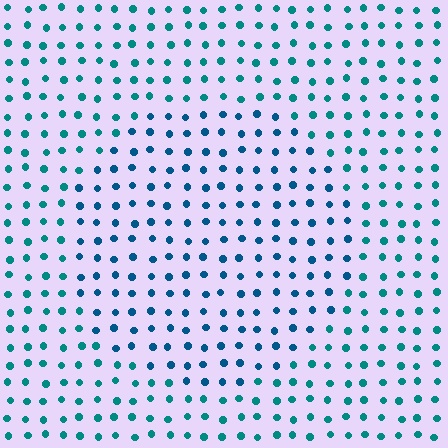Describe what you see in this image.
The image is filled with small teal elements in a uniform arrangement. A circle-shaped region is visible where the elements are tinted to a slightly different hue, forming a subtle color boundary.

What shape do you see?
I see a circle.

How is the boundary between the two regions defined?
The boundary is defined purely by a slight shift in hue (about 26 degrees). Spacing, size, and orientation are identical on both sides.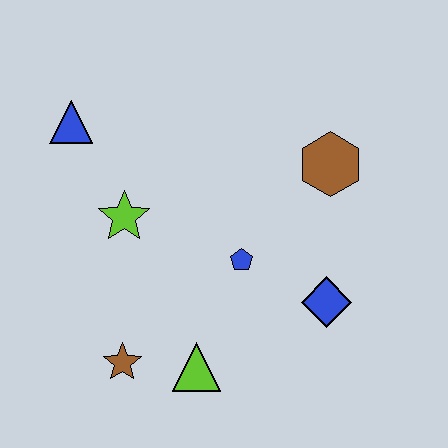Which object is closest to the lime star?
The blue triangle is closest to the lime star.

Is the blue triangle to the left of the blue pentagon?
Yes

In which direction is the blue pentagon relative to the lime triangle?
The blue pentagon is above the lime triangle.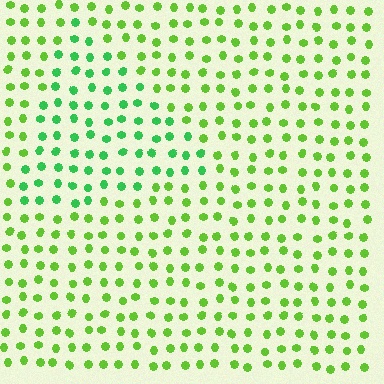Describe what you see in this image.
The image is filled with small lime elements in a uniform arrangement. A triangle-shaped region is visible where the elements are tinted to a slightly different hue, forming a subtle color boundary.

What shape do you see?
I see a triangle.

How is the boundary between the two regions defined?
The boundary is defined purely by a slight shift in hue (about 33 degrees). Spacing, size, and orientation are identical on both sides.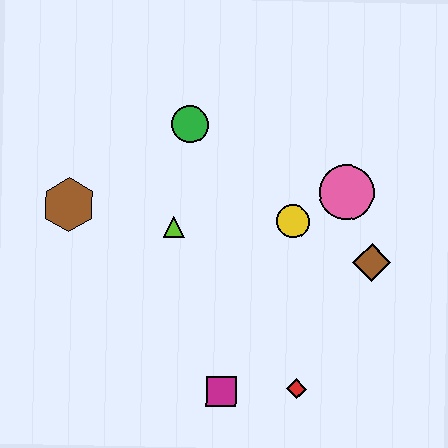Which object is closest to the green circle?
The lime triangle is closest to the green circle.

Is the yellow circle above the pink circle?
No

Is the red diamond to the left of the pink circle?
Yes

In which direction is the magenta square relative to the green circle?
The magenta square is below the green circle.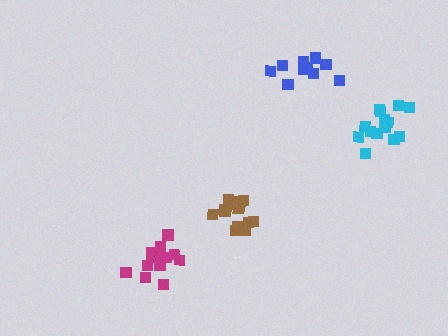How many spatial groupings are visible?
There are 4 spatial groupings.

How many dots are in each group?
Group 1: 10 dots, Group 2: 13 dots, Group 3: 14 dots, Group 4: 14 dots (51 total).